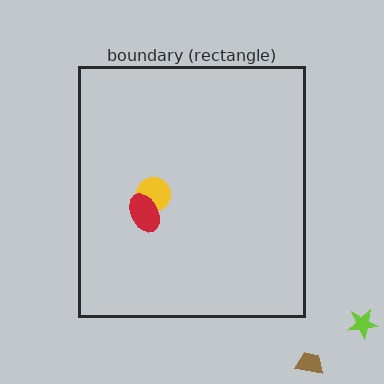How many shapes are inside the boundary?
2 inside, 2 outside.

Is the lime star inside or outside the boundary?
Outside.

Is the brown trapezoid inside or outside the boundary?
Outside.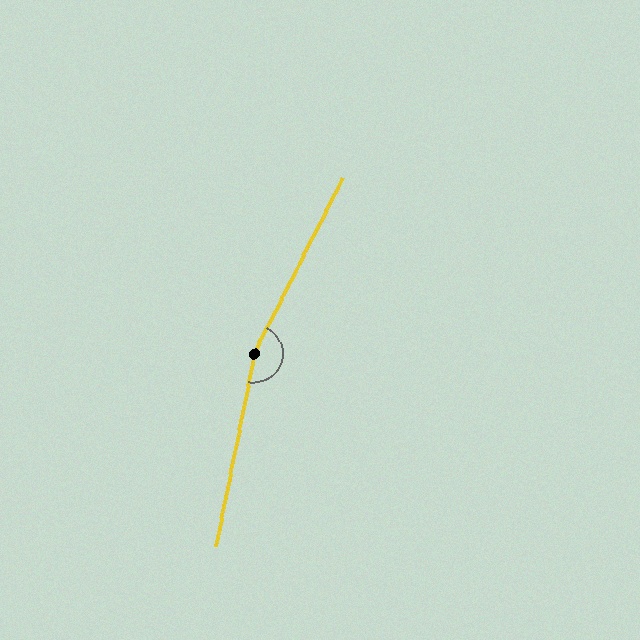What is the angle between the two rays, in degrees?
Approximately 165 degrees.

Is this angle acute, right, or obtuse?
It is obtuse.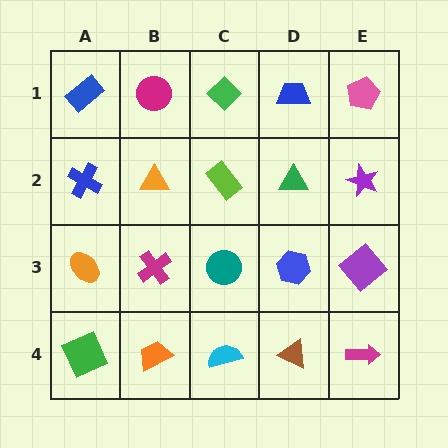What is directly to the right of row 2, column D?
A purple star.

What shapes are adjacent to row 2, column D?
A blue trapezoid (row 1, column D), a blue hexagon (row 3, column D), a lime rectangle (row 2, column C), a purple star (row 2, column E).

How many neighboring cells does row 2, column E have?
3.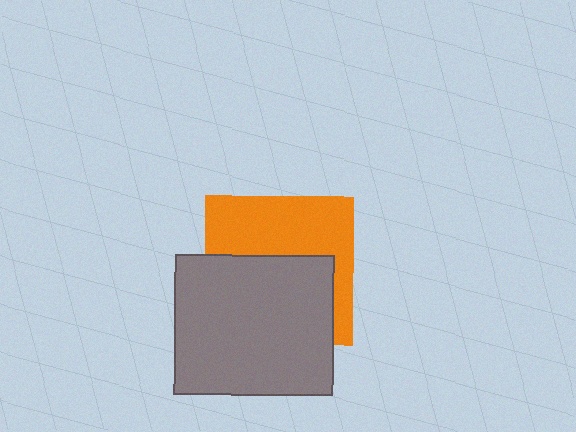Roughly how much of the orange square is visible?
About half of it is visible (roughly 47%).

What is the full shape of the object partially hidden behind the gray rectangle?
The partially hidden object is an orange square.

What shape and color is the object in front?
The object in front is a gray rectangle.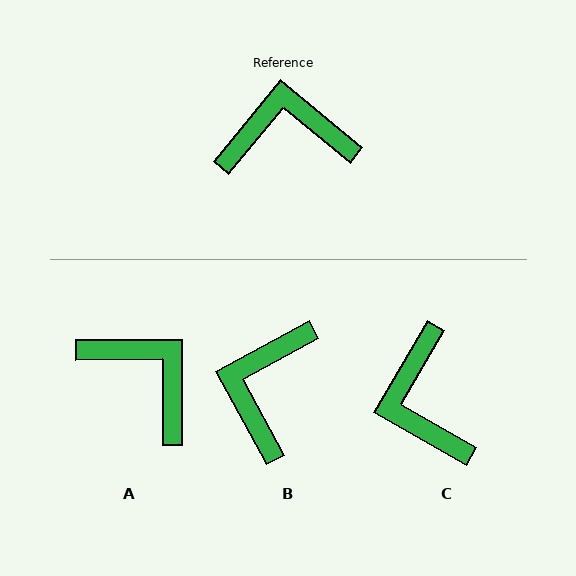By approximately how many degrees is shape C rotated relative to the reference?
Approximately 100 degrees counter-clockwise.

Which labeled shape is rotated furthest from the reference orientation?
C, about 100 degrees away.